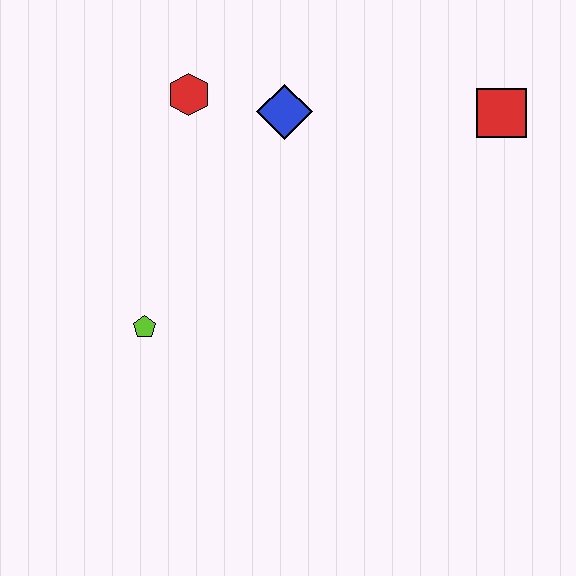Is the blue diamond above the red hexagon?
No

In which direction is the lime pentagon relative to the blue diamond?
The lime pentagon is below the blue diamond.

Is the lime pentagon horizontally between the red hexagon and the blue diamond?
No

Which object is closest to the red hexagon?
The blue diamond is closest to the red hexagon.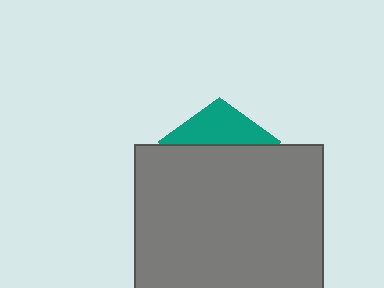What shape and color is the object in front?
The object in front is a gray square.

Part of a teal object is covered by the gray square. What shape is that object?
It is a pentagon.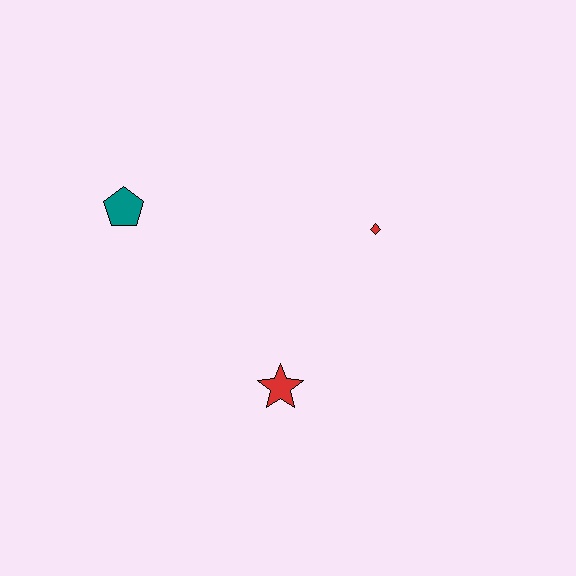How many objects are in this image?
There are 3 objects.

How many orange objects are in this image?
There are no orange objects.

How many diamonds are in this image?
There is 1 diamond.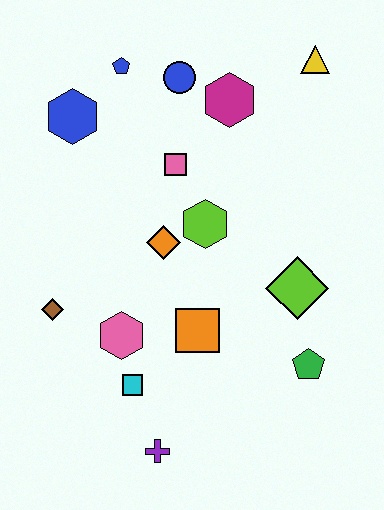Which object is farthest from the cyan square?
The yellow triangle is farthest from the cyan square.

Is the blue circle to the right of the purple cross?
Yes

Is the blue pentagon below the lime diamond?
No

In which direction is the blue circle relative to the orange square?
The blue circle is above the orange square.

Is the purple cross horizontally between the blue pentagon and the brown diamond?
No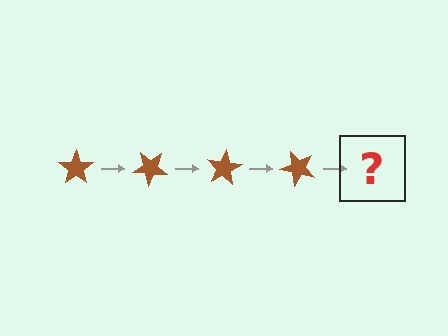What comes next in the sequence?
The next element should be a brown star rotated 160 degrees.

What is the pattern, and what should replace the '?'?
The pattern is that the star rotates 40 degrees each step. The '?' should be a brown star rotated 160 degrees.